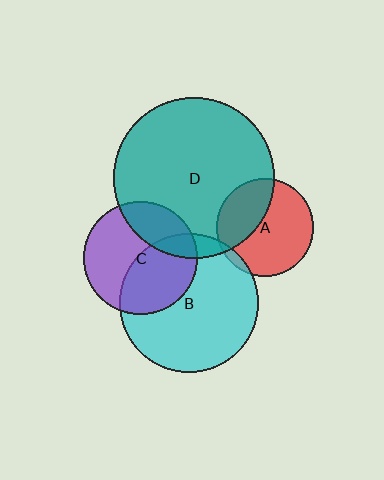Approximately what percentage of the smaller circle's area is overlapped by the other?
Approximately 35%.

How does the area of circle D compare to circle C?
Approximately 2.0 times.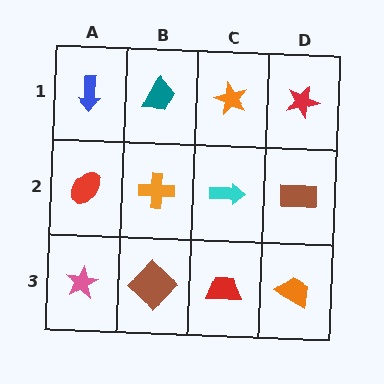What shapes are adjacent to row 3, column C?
A cyan arrow (row 2, column C), a brown diamond (row 3, column B), an orange trapezoid (row 3, column D).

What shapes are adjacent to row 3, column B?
An orange cross (row 2, column B), a pink star (row 3, column A), a red trapezoid (row 3, column C).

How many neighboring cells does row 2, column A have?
3.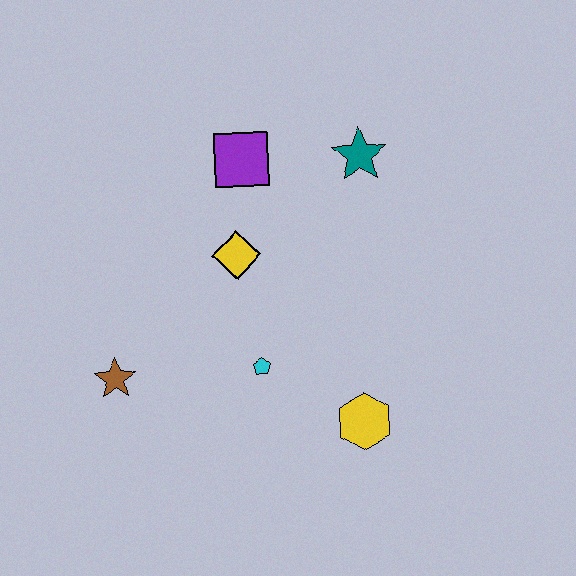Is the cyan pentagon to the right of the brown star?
Yes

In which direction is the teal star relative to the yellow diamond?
The teal star is to the right of the yellow diamond.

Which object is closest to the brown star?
The cyan pentagon is closest to the brown star.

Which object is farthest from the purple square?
The yellow hexagon is farthest from the purple square.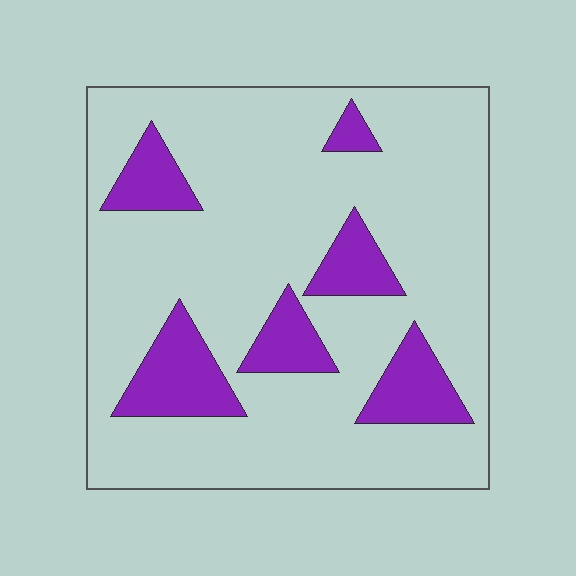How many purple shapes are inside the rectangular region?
6.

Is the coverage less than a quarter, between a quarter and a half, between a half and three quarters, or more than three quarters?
Less than a quarter.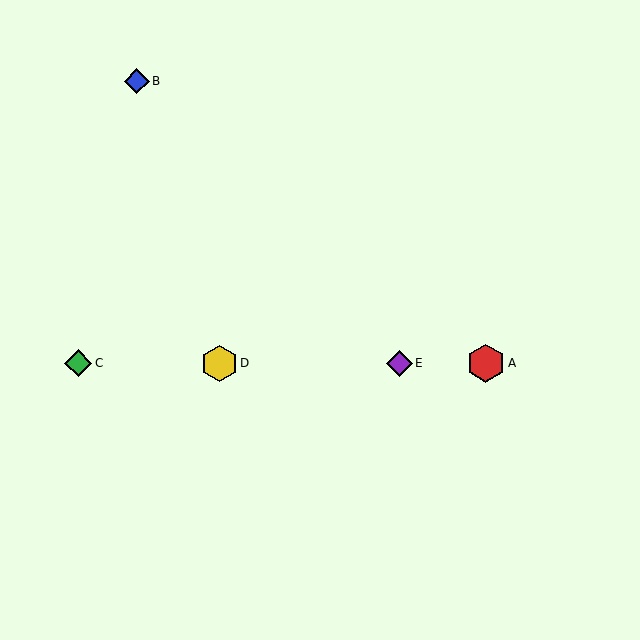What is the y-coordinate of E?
Object E is at y≈363.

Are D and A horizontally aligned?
Yes, both are at y≈363.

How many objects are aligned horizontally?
4 objects (A, C, D, E) are aligned horizontally.